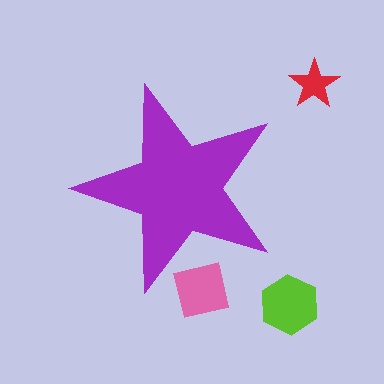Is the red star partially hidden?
No, the red star is fully visible.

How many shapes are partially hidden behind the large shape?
1 shape is partially hidden.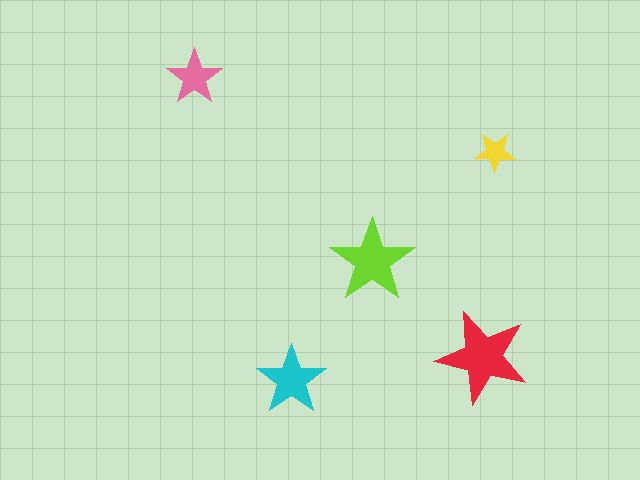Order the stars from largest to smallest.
the red one, the lime one, the cyan one, the pink one, the yellow one.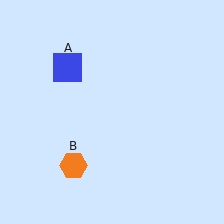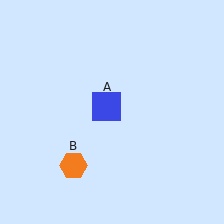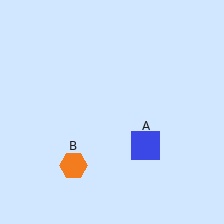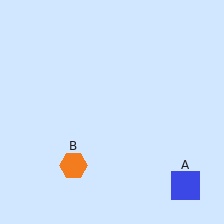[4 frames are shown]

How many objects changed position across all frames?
1 object changed position: blue square (object A).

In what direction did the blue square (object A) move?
The blue square (object A) moved down and to the right.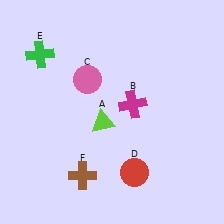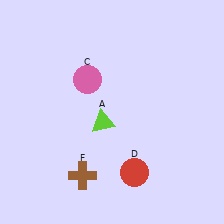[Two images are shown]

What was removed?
The green cross (E), the magenta cross (B) were removed in Image 2.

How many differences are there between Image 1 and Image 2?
There are 2 differences between the two images.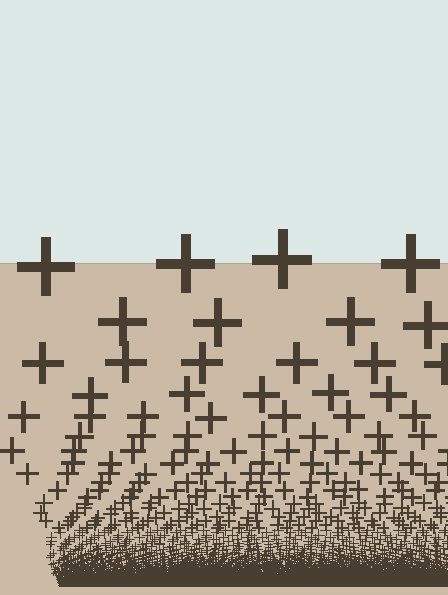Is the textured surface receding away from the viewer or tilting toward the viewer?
The surface appears to tilt toward the viewer. Texture elements get larger and sparser toward the top.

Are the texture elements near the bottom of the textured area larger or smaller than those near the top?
Smaller. The gradient is inverted — elements near the bottom are smaller and denser.